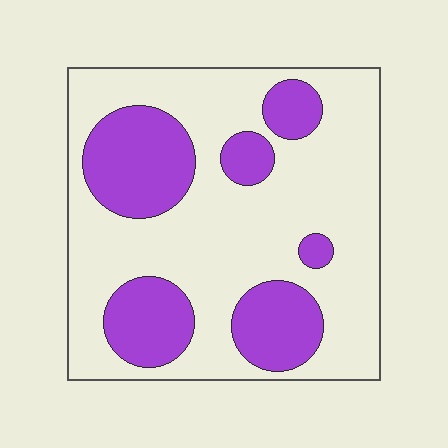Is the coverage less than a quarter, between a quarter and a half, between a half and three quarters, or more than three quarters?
Between a quarter and a half.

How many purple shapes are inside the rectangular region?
6.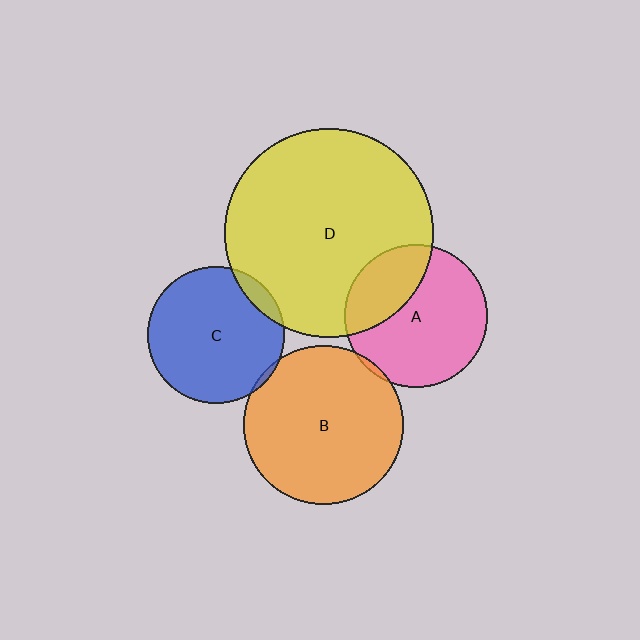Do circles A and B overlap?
Yes.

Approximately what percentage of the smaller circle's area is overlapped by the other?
Approximately 5%.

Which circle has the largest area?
Circle D (yellow).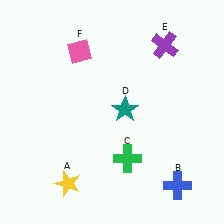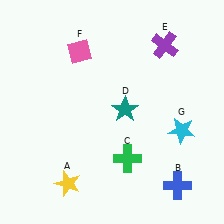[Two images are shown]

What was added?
A cyan star (G) was added in Image 2.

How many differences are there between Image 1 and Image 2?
There is 1 difference between the two images.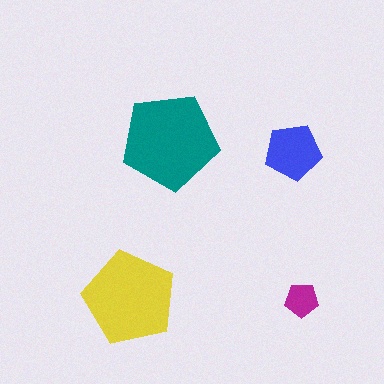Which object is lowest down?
The magenta pentagon is bottommost.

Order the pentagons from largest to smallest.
the teal one, the yellow one, the blue one, the magenta one.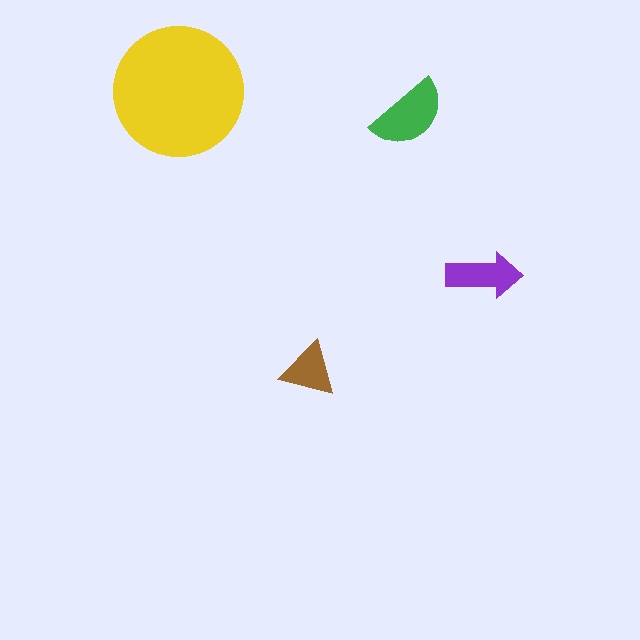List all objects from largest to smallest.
The yellow circle, the green semicircle, the purple arrow, the brown triangle.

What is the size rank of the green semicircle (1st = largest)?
2nd.